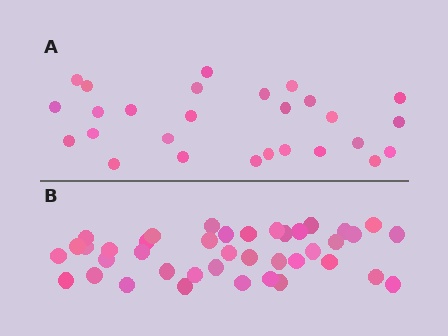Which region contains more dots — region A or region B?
Region B (the bottom region) has more dots.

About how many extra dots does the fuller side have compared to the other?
Region B has approximately 15 more dots than region A.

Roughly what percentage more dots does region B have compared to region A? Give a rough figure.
About 50% more.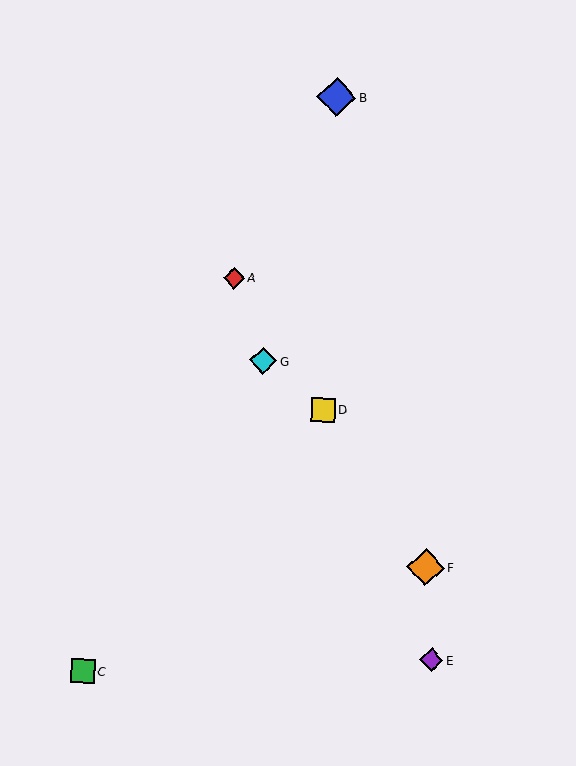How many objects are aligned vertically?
2 objects (B, D) are aligned vertically.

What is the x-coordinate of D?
Object D is at x≈323.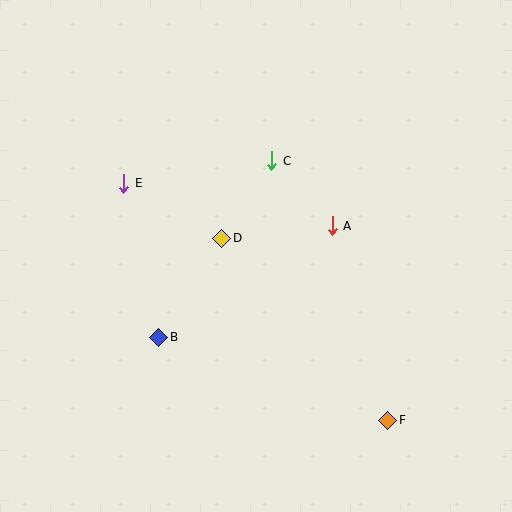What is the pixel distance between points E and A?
The distance between E and A is 213 pixels.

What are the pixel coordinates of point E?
Point E is at (124, 183).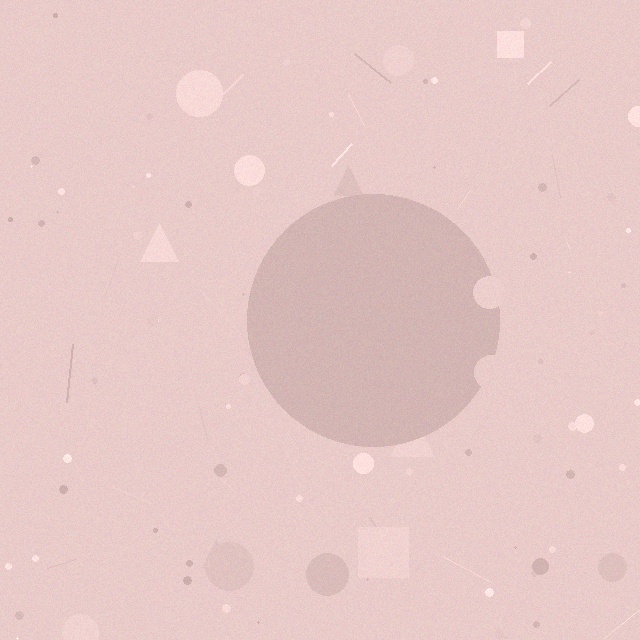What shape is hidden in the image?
A circle is hidden in the image.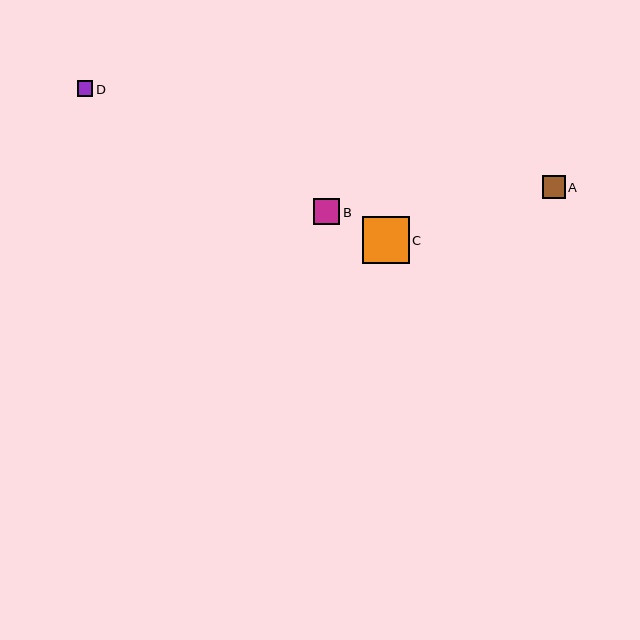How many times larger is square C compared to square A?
Square C is approximately 2.1 times the size of square A.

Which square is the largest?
Square C is the largest with a size of approximately 47 pixels.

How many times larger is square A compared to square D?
Square A is approximately 1.4 times the size of square D.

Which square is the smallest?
Square D is the smallest with a size of approximately 16 pixels.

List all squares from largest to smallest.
From largest to smallest: C, B, A, D.